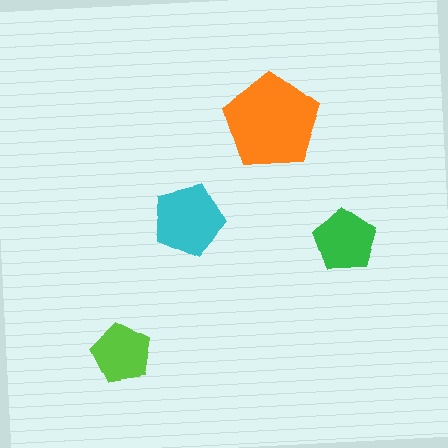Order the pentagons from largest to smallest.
the orange one, the cyan one, the green one, the lime one.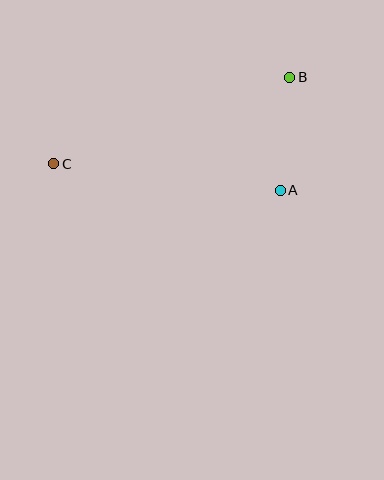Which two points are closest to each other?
Points A and B are closest to each other.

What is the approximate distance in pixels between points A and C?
The distance between A and C is approximately 228 pixels.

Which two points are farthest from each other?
Points B and C are farthest from each other.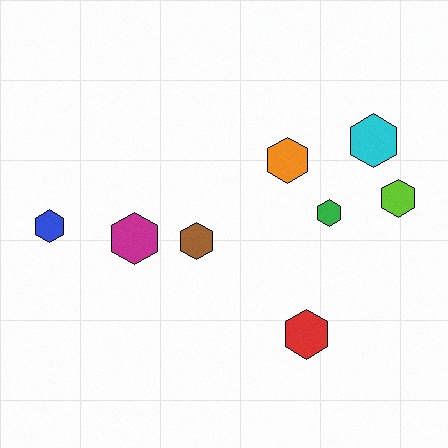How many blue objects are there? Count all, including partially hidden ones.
There is 1 blue object.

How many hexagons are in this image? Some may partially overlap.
There are 8 hexagons.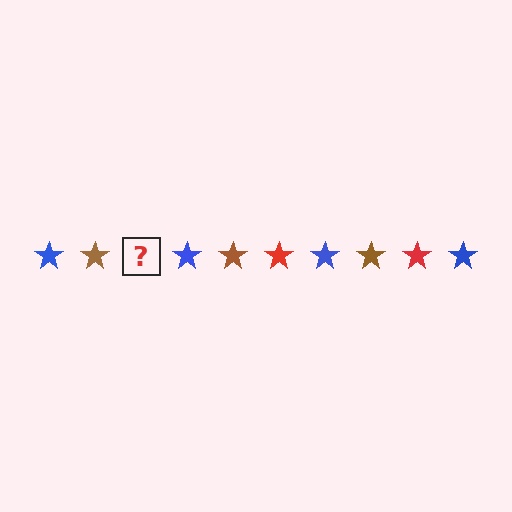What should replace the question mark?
The question mark should be replaced with a red star.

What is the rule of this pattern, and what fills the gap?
The rule is that the pattern cycles through blue, brown, red stars. The gap should be filled with a red star.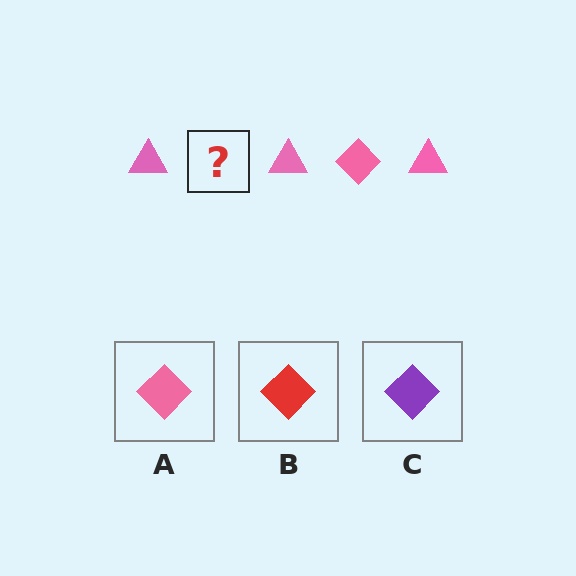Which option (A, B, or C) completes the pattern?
A.